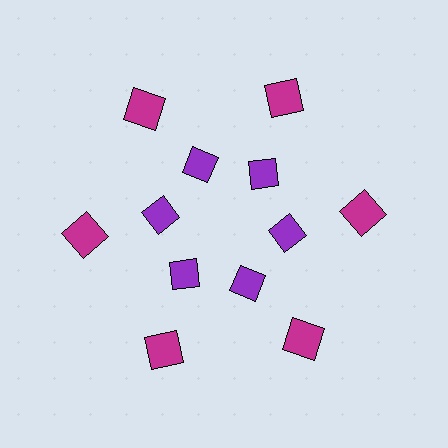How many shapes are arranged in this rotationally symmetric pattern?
There are 12 shapes, arranged in 6 groups of 2.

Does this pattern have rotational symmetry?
Yes, this pattern has 6-fold rotational symmetry. It looks the same after rotating 60 degrees around the center.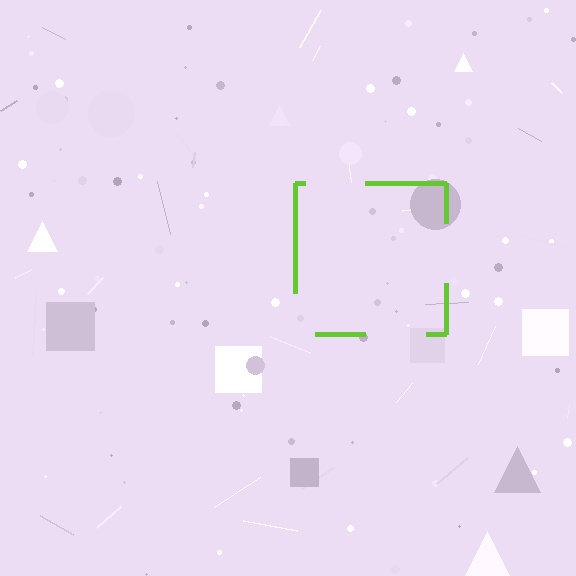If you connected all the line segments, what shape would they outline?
They would outline a square.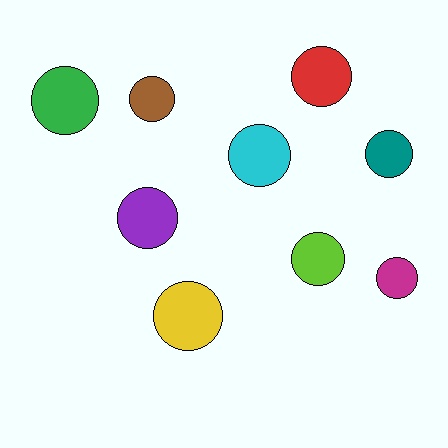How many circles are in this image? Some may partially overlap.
There are 9 circles.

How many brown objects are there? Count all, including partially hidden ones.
There is 1 brown object.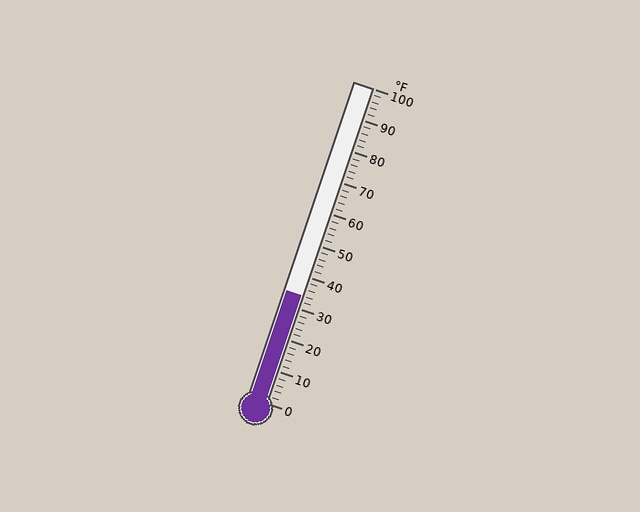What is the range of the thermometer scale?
The thermometer scale ranges from 0°F to 100°F.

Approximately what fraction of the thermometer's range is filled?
The thermometer is filled to approximately 35% of its range.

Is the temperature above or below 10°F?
The temperature is above 10°F.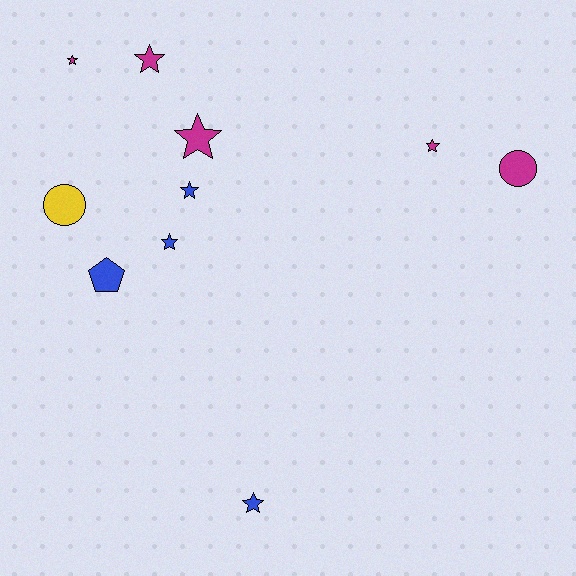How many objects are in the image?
There are 10 objects.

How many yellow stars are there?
There are no yellow stars.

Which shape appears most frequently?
Star, with 7 objects.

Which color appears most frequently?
Magenta, with 5 objects.